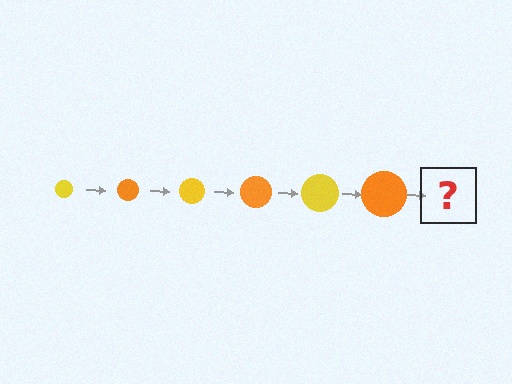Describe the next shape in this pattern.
It should be a yellow circle, larger than the previous one.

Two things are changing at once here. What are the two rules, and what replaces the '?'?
The two rules are that the circle grows larger each step and the color cycles through yellow and orange. The '?' should be a yellow circle, larger than the previous one.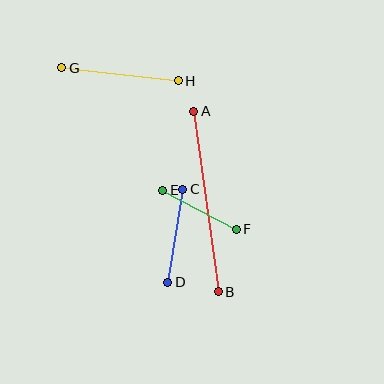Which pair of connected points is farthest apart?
Points A and B are farthest apart.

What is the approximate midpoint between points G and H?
The midpoint is at approximately (120, 74) pixels.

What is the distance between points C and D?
The distance is approximately 94 pixels.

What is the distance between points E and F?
The distance is approximately 83 pixels.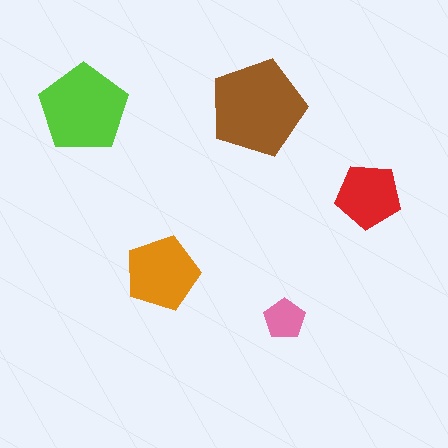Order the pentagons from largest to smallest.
the brown one, the lime one, the orange one, the red one, the pink one.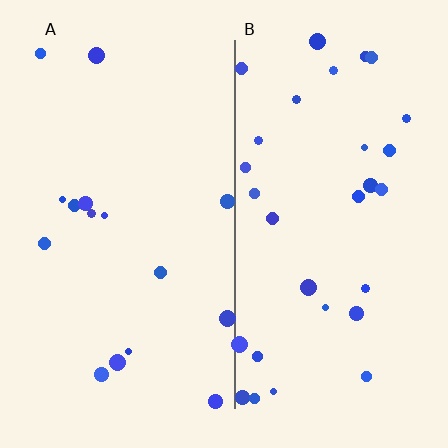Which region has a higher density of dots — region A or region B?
B (the right).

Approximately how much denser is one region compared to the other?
Approximately 1.9× — region B over region A.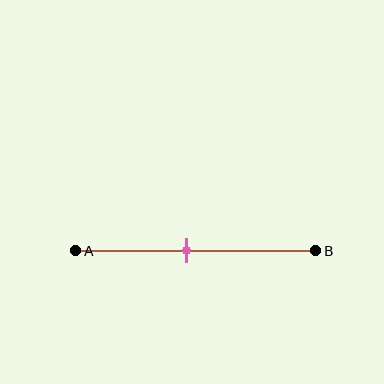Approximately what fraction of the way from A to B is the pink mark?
The pink mark is approximately 45% of the way from A to B.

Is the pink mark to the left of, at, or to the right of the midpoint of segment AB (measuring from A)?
The pink mark is to the left of the midpoint of segment AB.